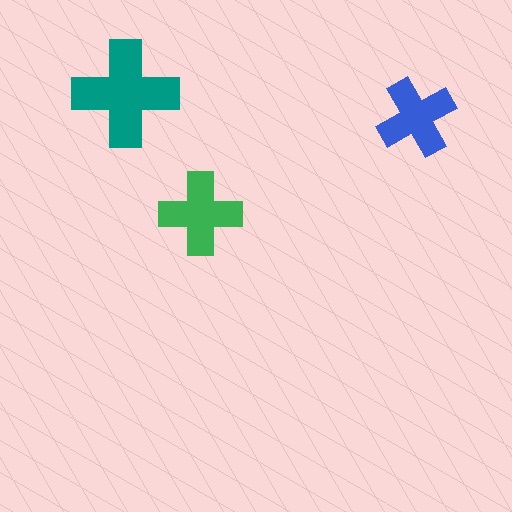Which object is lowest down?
The green cross is bottommost.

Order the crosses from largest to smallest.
the teal one, the green one, the blue one.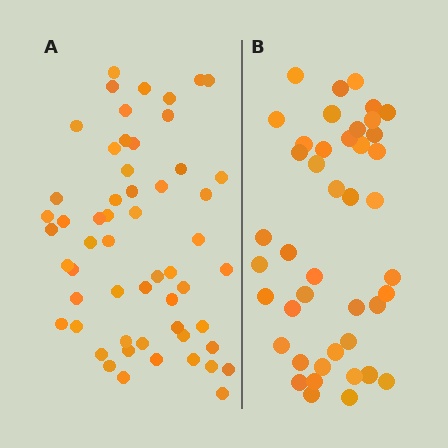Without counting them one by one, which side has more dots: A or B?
Region A (the left region) has more dots.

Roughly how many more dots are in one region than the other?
Region A has approximately 15 more dots than region B.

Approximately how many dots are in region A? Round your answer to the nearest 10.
About 60 dots. (The exact count is 56, which rounds to 60.)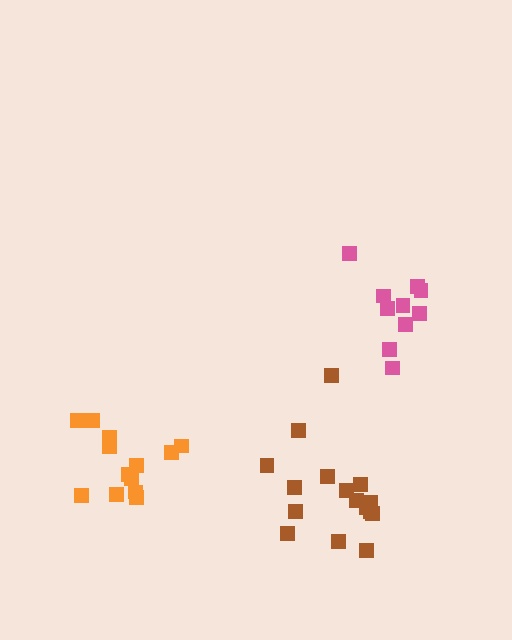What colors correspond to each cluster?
The clusters are colored: brown, orange, pink.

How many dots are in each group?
Group 1: 16 dots, Group 2: 13 dots, Group 3: 10 dots (39 total).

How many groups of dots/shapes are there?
There are 3 groups.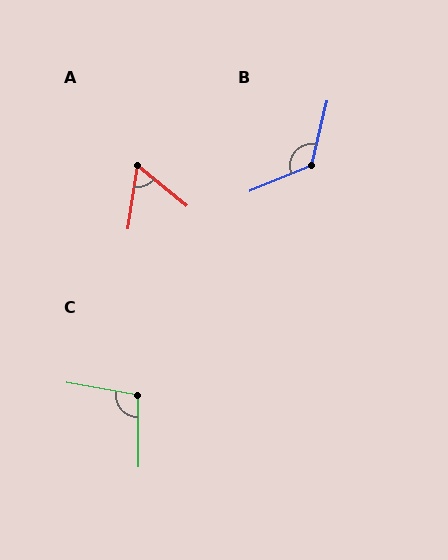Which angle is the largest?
B, at approximately 126 degrees.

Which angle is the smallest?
A, at approximately 59 degrees.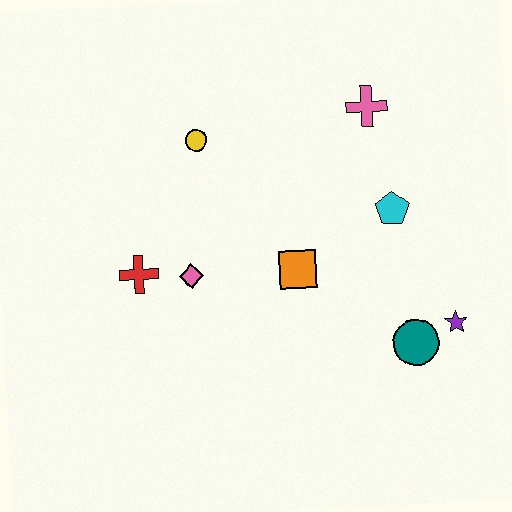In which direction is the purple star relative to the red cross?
The purple star is to the right of the red cross.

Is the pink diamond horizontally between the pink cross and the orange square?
No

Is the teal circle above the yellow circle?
No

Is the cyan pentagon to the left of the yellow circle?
No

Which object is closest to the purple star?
The teal circle is closest to the purple star.